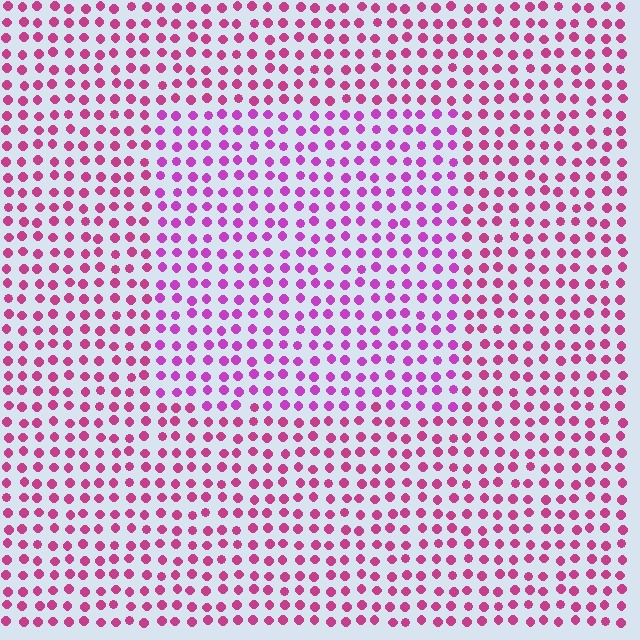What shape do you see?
I see a rectangle.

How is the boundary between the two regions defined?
The boundary is defined purely by a slight shift in hue (about 25 degrees). Spacing, size, and orientation are identical on both sides.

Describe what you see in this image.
The image is filled with small magenta elements in a uniform arrangement. A rectangle-shaped region is visible where the elements are tinted to a slightly different hue, forming a subtle color boundary.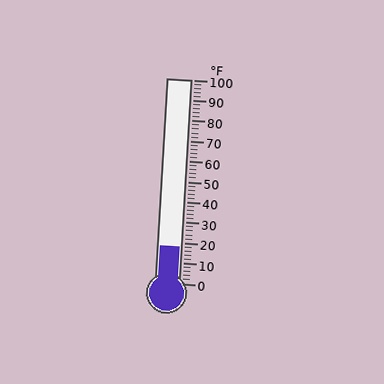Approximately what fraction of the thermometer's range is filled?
The thermometer is filled to approximately 20% of its range.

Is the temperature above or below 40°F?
The temperature is below 40°F.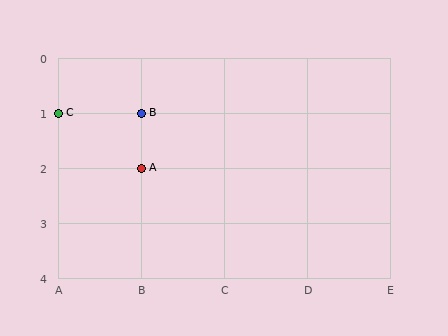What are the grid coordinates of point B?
Point B is at grid coordinates (B, 1).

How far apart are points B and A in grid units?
Points B and A are 1 row apart.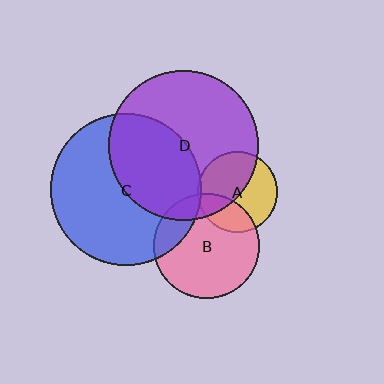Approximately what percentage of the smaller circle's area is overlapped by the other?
Approximately 50%.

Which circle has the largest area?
Circle C (blue).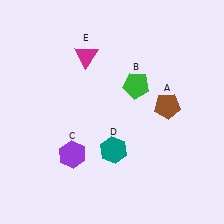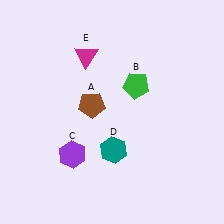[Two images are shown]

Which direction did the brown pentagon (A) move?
The brown pentagon (A) moved left.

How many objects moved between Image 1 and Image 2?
1 object moved between the two images.